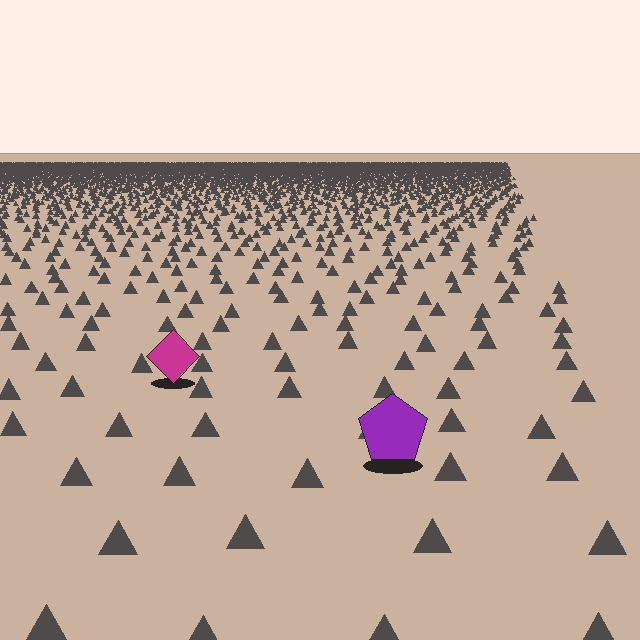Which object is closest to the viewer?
The purple pentagon is closest. The texture marks near it are larger and more spread out.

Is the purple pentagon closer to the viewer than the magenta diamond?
Yes. The purple pentagon is closer — you can tell from the texture gradient: the ground texture is coarser near it.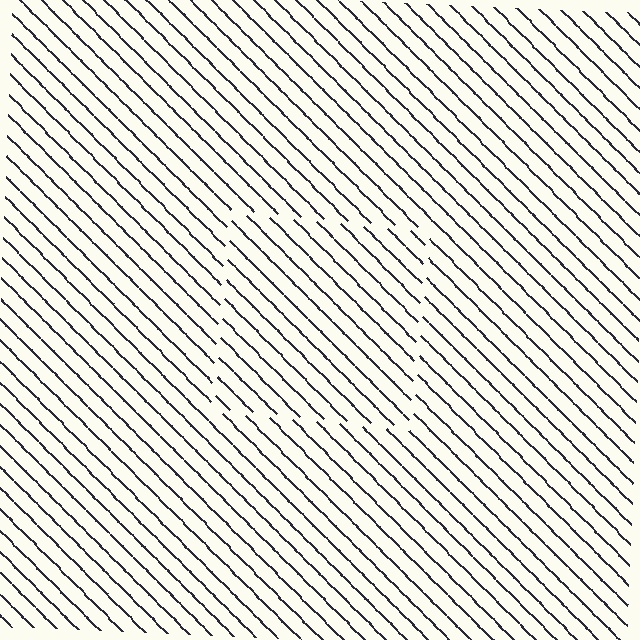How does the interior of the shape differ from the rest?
The interior of the shape contains the same grating, shifted by half a period — the contour is defined by the phase discontinuity where line-ends from the inner and outer gratings abut.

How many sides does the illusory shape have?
4 sides — the line-ends trace a square.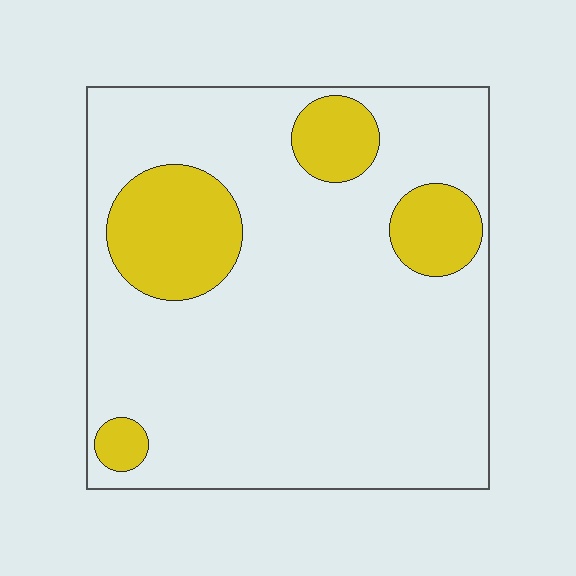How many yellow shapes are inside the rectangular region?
4.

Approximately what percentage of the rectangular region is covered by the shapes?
Approximately 20%.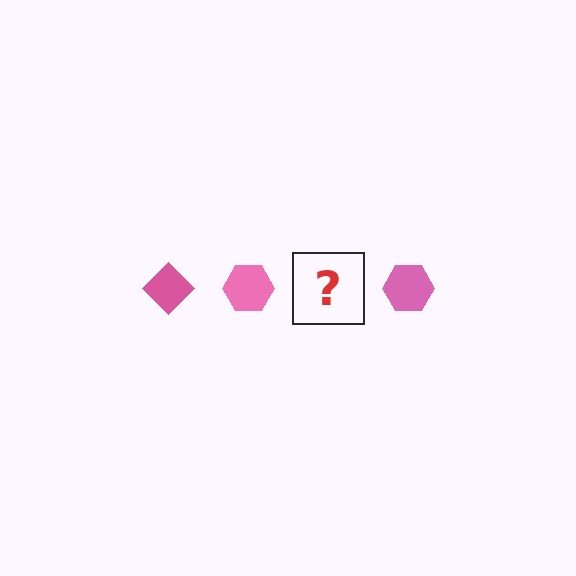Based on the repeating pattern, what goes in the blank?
The blank should be a pink diamond.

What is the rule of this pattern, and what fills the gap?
The rule is that the pattern cycles through diamond, hexagon shapes in pink. The gap should be filled with a pink diamond.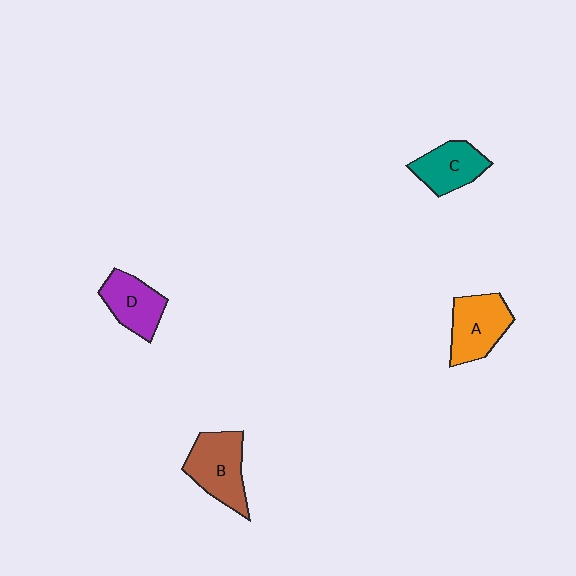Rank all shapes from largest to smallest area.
From largest to smallest: B (brown), A (orange), D (purple), C (teal).